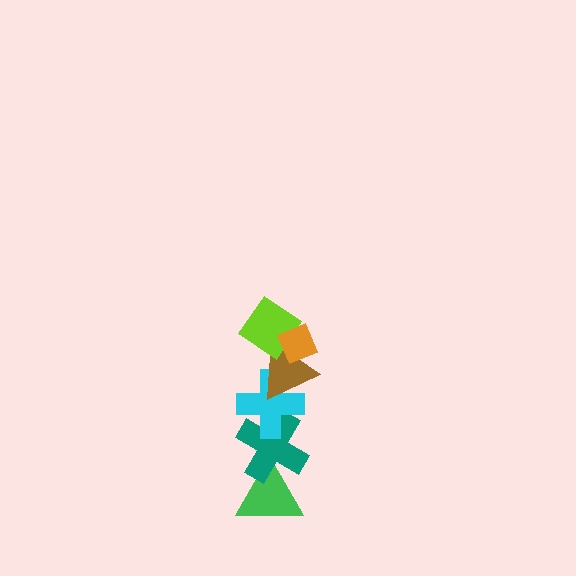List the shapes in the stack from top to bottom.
From top to bottom: the orange diamond, the lime diamond, the brown triangle, the cyan cross, the teal cross, the green triangle.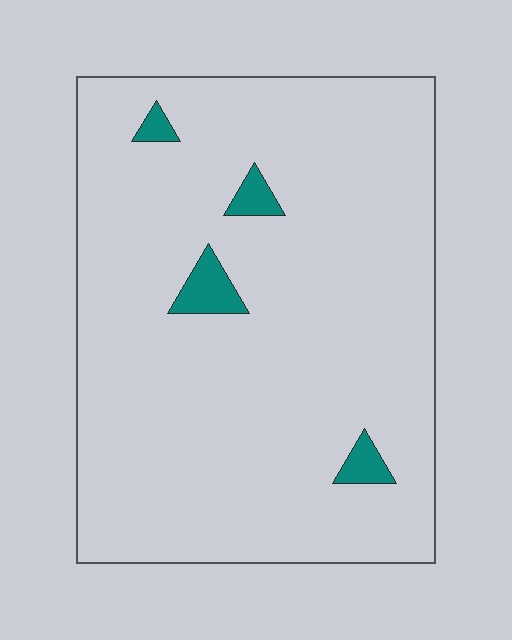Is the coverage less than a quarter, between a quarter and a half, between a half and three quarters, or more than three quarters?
Less than a quarter.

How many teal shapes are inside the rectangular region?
4.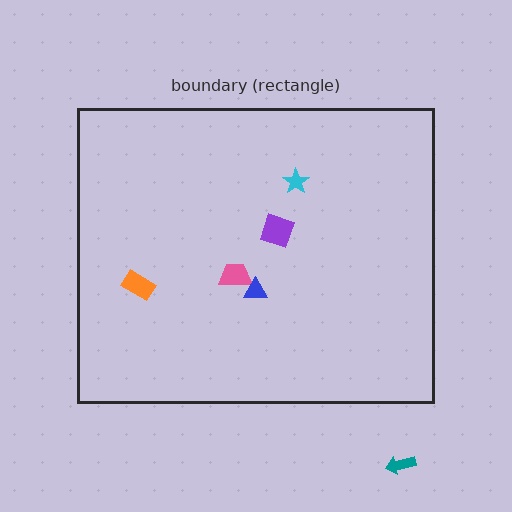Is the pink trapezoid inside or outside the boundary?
Inside.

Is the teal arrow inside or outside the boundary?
Outside.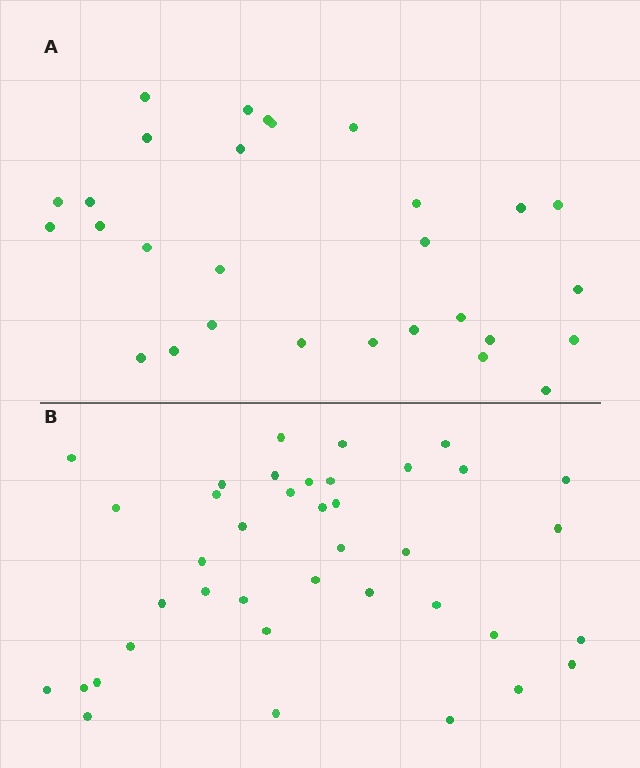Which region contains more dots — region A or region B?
Region B (the bottom region) has more dots.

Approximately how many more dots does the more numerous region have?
Region B has roughly 10 or so more dots than region A.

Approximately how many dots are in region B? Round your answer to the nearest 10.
About 40 dots. (The exact count is 39, which rounds to 40.)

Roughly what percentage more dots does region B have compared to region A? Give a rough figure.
About 35% more.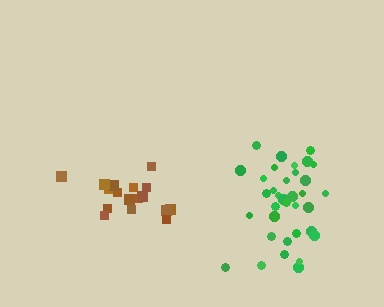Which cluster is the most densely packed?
Brown.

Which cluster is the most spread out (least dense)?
Green.